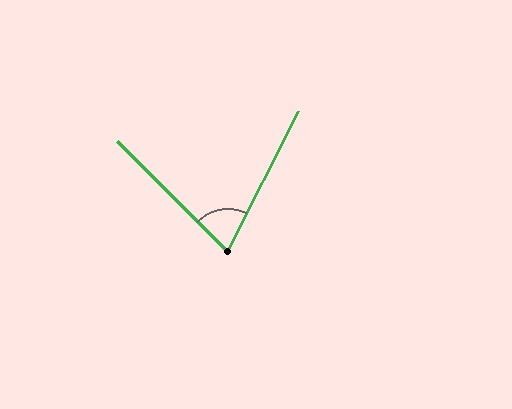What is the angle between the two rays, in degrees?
Approximately 72 degrees.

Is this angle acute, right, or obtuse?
It is acute.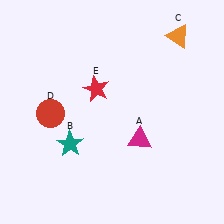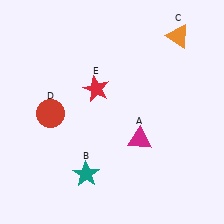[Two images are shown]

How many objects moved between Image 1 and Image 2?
1 object moved between the two images.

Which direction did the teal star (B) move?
The teal star (B) moved down.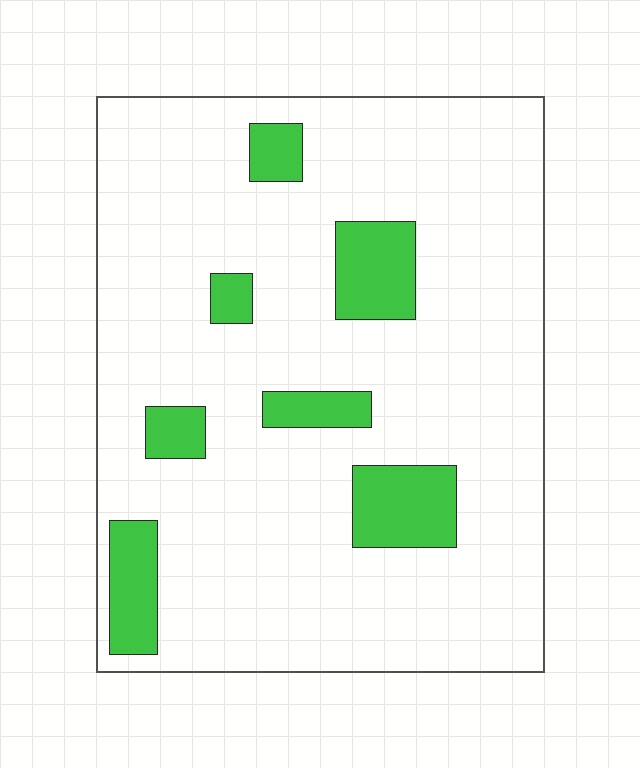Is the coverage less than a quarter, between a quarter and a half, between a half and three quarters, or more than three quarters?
Less than a quarter.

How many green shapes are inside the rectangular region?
7.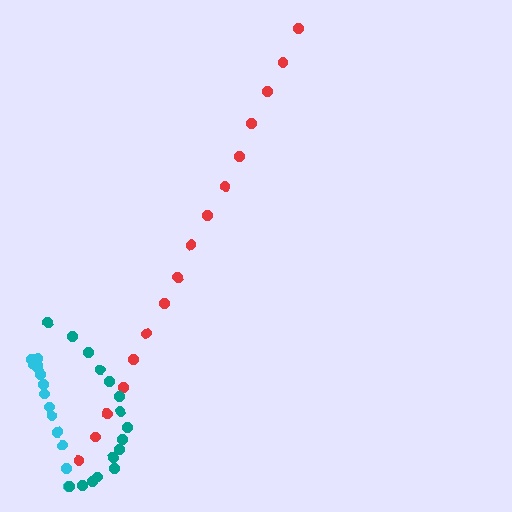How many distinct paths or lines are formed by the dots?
There are 3 distinct paths.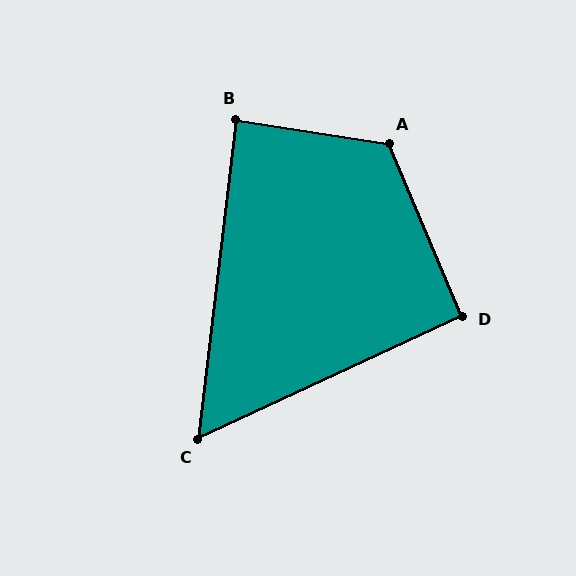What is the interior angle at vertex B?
Approximately 88 degrees (approximately right).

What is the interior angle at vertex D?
Approximately 92 degrees (approximately right).